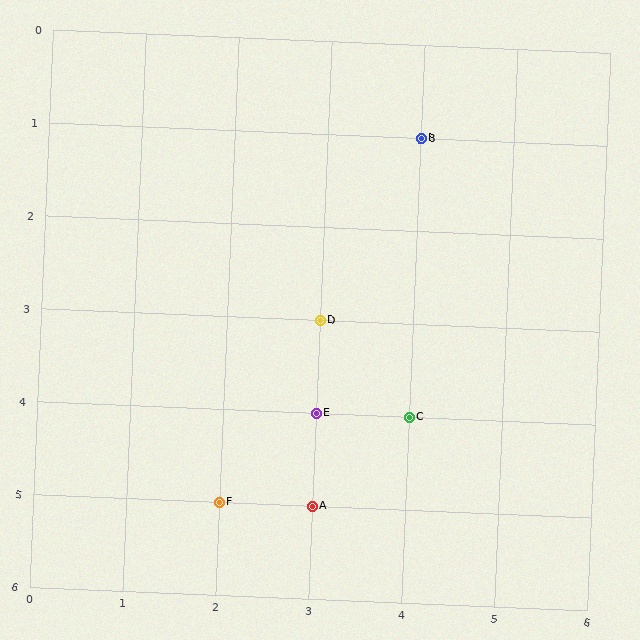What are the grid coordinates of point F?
Point F is at grid coordinates (2, 5).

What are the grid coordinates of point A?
Point A is at grid coordinates (3, 5).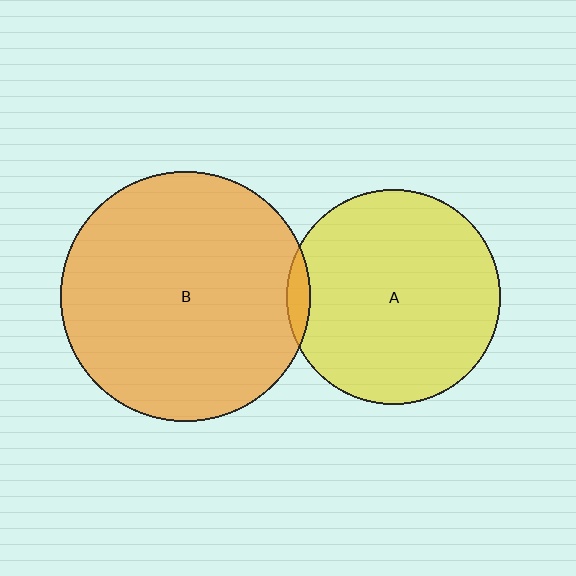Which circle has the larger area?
Circle B (orange).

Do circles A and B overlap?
Yes.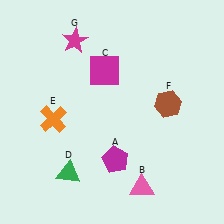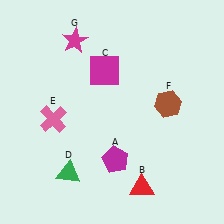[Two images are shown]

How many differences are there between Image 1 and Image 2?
There are 2 differences between the two images.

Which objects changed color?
B changed from pink to red. E changed from orange to pink.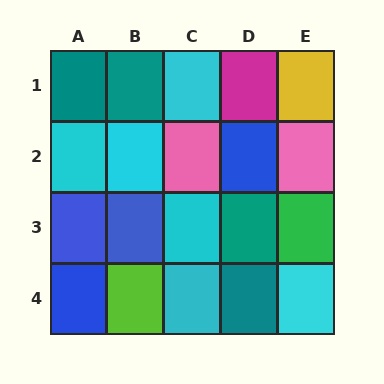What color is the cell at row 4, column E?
Cyan.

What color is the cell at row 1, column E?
Yellow.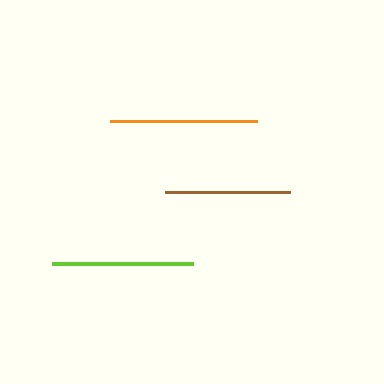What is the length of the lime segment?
The lime segment is approximately 141 pixels long.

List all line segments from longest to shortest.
From longest to shortest: orange, lime, brown.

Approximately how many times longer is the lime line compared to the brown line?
The lime line is approximately 1.1 times the length of the brown line.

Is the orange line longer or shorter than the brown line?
The orange line is longer than the brown line.